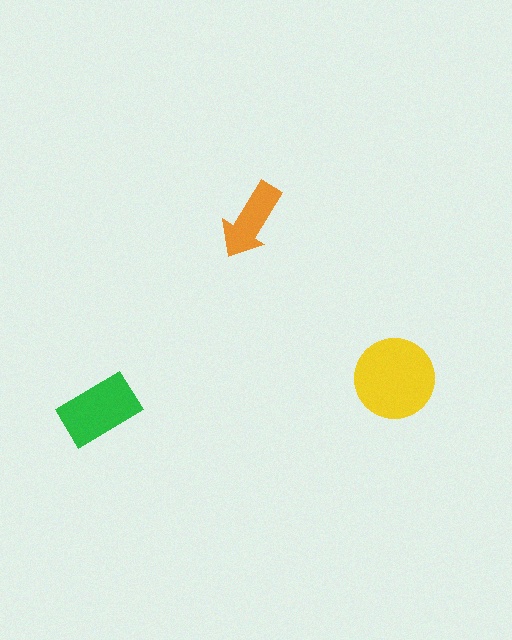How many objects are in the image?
There are 3 objects in the image.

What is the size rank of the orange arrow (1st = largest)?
3rd.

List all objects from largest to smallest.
The yellow circle, the green rectangle, the orange arrow.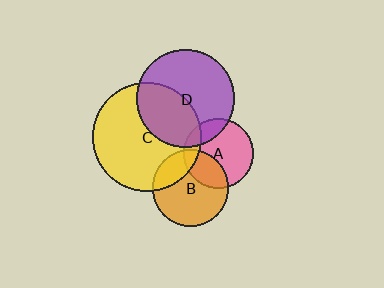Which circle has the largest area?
Circle C (yellow).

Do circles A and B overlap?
Yes.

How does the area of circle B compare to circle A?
Approximately 1.2 times.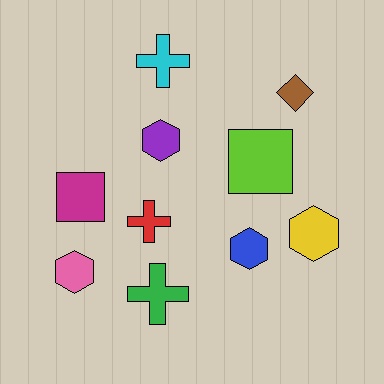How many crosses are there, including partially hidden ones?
There are 3 crosses.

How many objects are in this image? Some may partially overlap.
There are 10 objects.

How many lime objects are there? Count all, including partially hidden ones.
There is 1 lime object.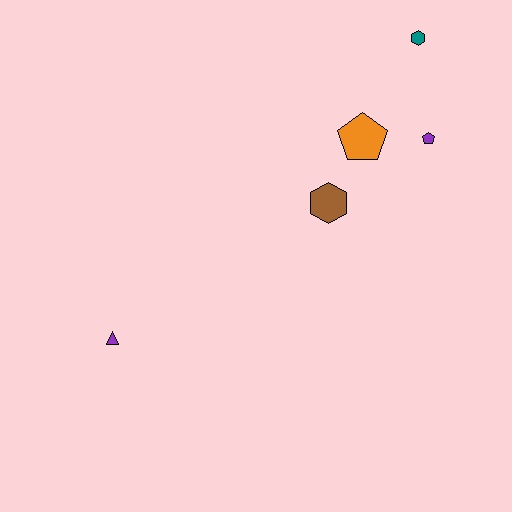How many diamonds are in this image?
There are no diamonds.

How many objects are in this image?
There are 5 objects.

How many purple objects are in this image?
There are 2 purple objects.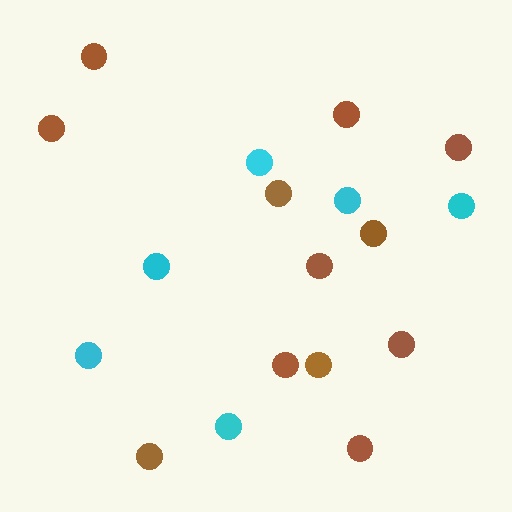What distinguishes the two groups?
There are 2 groups: one group of brown circles (12) and one group of cyan circles (6).